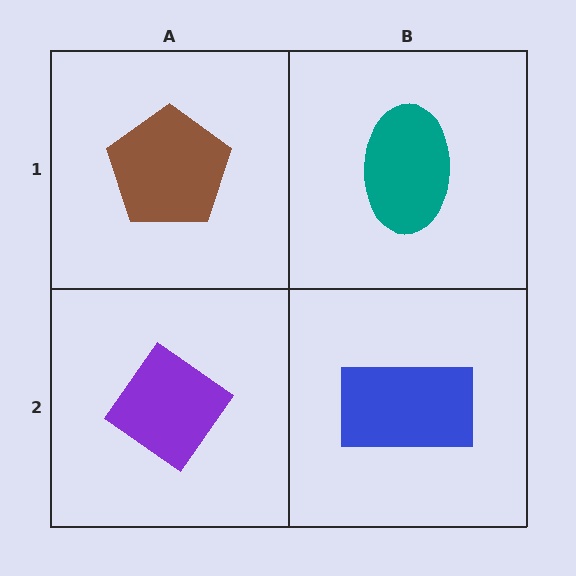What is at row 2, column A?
A purple diamond.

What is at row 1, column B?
A teal ellipse.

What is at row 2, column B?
A blue rectangle.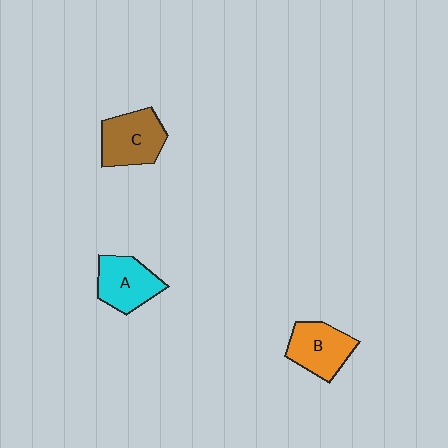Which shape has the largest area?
Shape C (brown).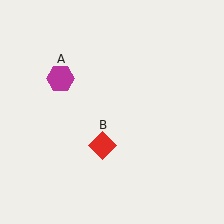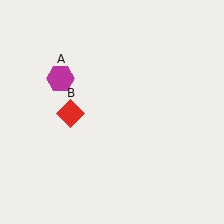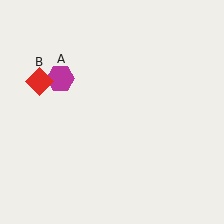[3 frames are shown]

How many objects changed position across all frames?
1 object changed position: red diamond (object B).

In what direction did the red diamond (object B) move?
The red diamond (object B) moved up and to the left.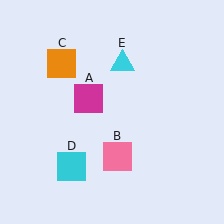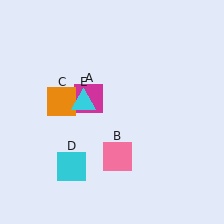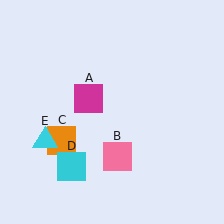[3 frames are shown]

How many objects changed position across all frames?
2 objects changed position: orange square (object C), cyan triangle (object E).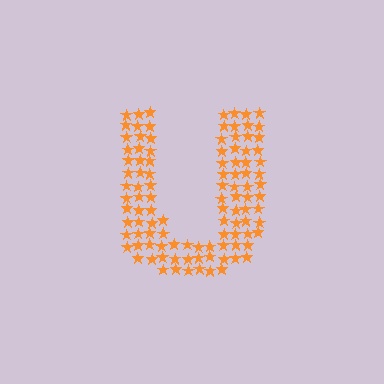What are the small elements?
The small elements are stars.